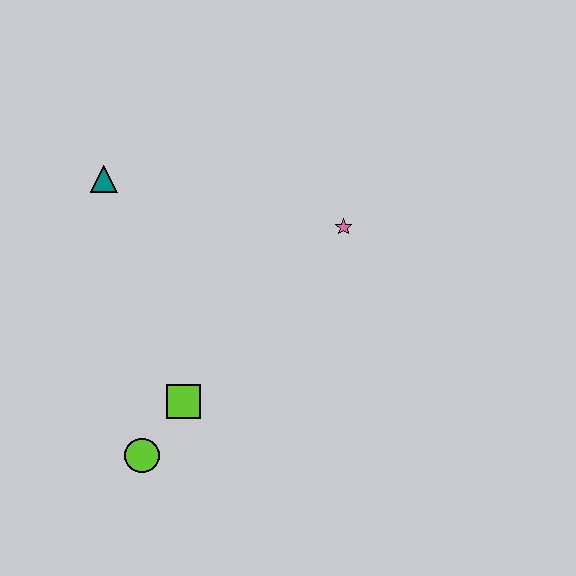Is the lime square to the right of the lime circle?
Yes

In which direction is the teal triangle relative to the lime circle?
The teal triangle is above the lime circle.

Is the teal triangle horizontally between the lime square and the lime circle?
No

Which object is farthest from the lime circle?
The pink star is farthest from the lime circle.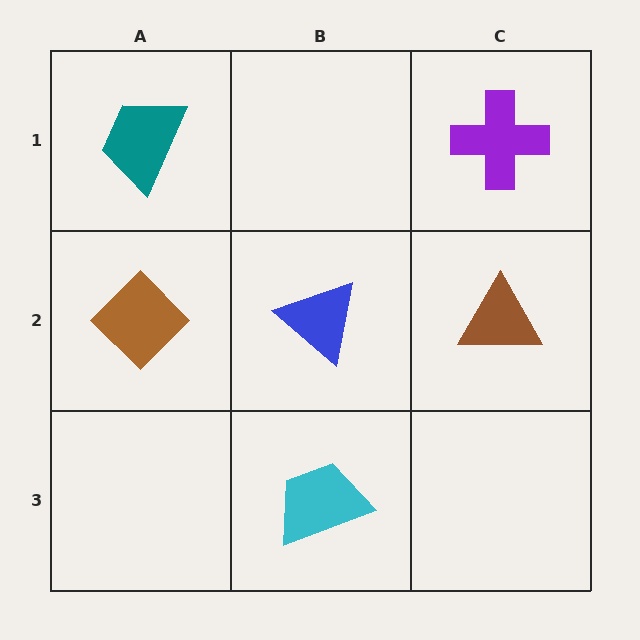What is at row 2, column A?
A brown diamond.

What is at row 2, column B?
A blue triangle.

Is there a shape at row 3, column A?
No, that cell is empty.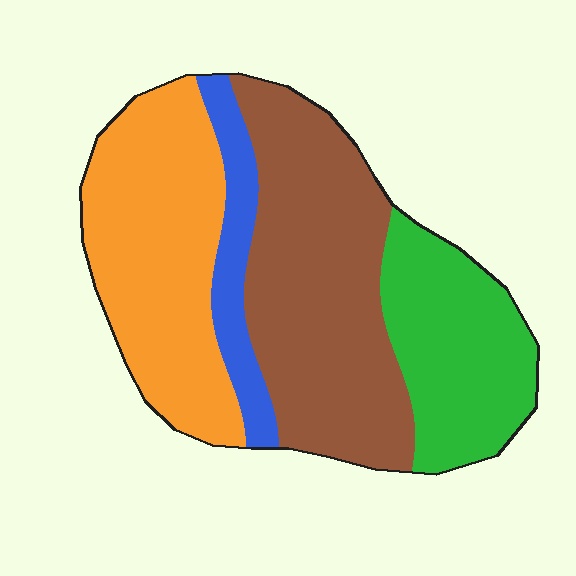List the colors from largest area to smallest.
From largest to smallest: brown, orange, green, blue.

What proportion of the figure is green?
Green covers roughly 20% of the figure.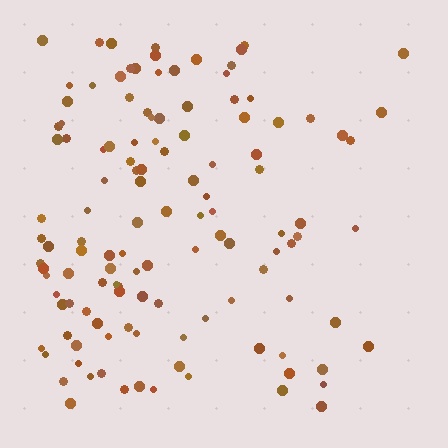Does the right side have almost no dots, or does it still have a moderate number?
Still a moderate number, just noticeably fewer than the left.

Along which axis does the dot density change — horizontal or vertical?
Horizontal.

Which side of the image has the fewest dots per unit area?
The right.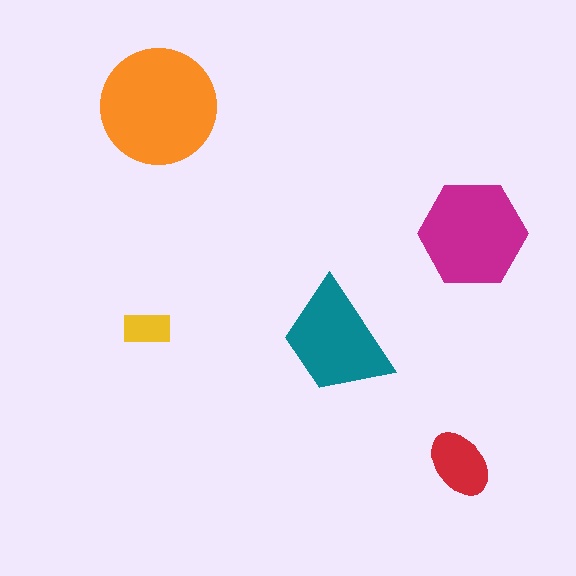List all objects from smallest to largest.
The yellow rectangle, the red ellipse, the teal trapezoid, the magenta hexagon, the orange circle.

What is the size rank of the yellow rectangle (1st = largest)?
5th.